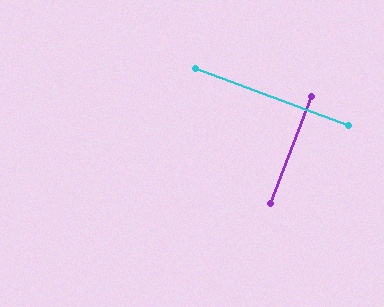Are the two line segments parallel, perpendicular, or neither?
Perpendicular — they meet at approximately 89°.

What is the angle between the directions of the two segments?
Approximately 89 degrees.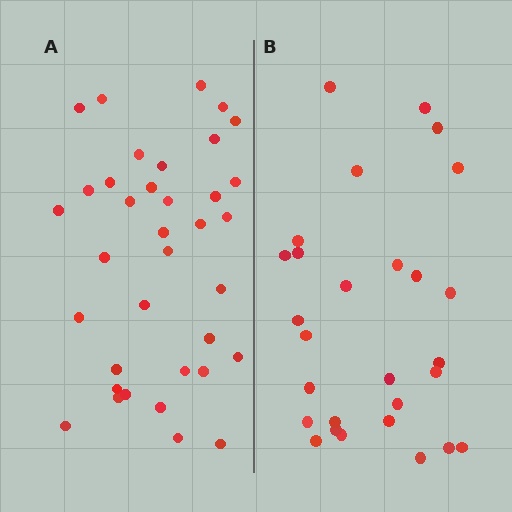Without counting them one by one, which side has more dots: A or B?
Region A (the left region) has more dots.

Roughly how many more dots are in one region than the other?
Region A has roughly 8 or so more dots than region B.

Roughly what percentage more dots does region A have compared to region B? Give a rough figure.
About 30% more.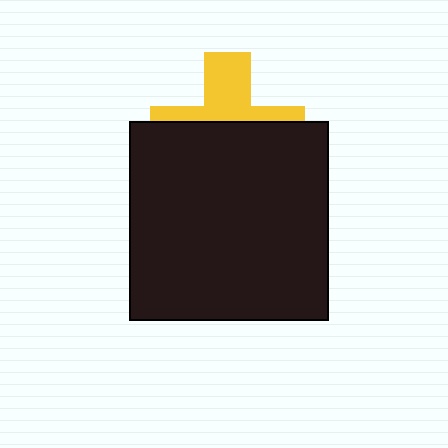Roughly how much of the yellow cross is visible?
A small part of it is visible (roughly 40%).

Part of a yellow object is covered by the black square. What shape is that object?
It is a cross.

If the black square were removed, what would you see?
You would see the complete yellow cross.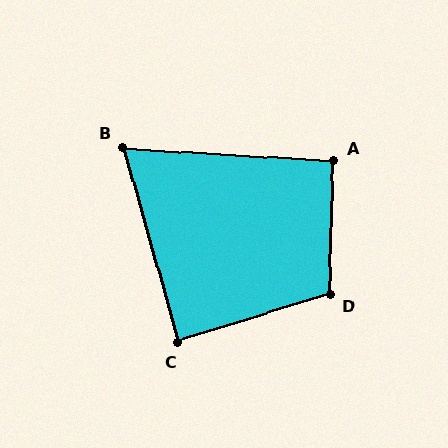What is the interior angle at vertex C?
Approximately 88 degrees (approximately right).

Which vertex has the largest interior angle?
D, at approximately 109 degrees.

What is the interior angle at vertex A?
Approximately 92 degrees (approximately right).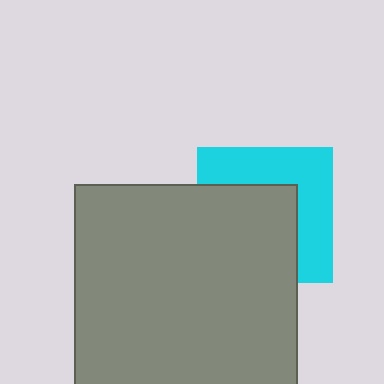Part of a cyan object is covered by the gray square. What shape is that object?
It is a square.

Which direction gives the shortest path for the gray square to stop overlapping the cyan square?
Moving toward the lower-left gives the shortest separation.